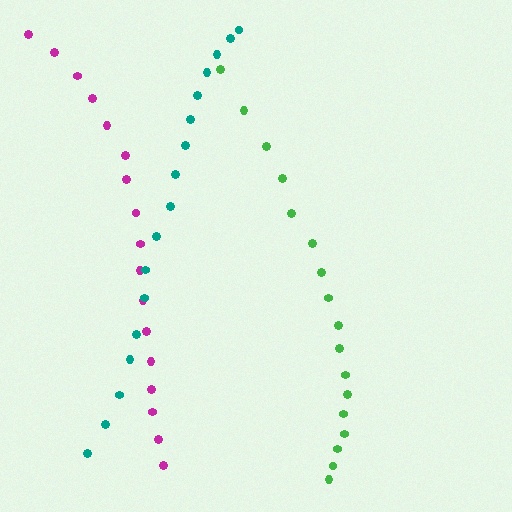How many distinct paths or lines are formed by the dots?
There are 3 distinct paths.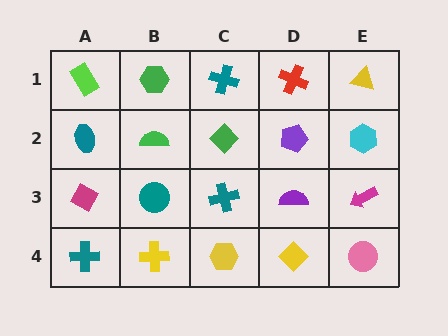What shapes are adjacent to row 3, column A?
A teal ellipse (row 2, column A), a teal cross (row 4, column A), a teal circle (row 3, column B).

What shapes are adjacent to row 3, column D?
A purple pentagon (row 2, column D), a yellow diamond (row 4, column D), a teal cross (row 3, column C), a magenta arrow (row 3, column E).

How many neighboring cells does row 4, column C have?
3.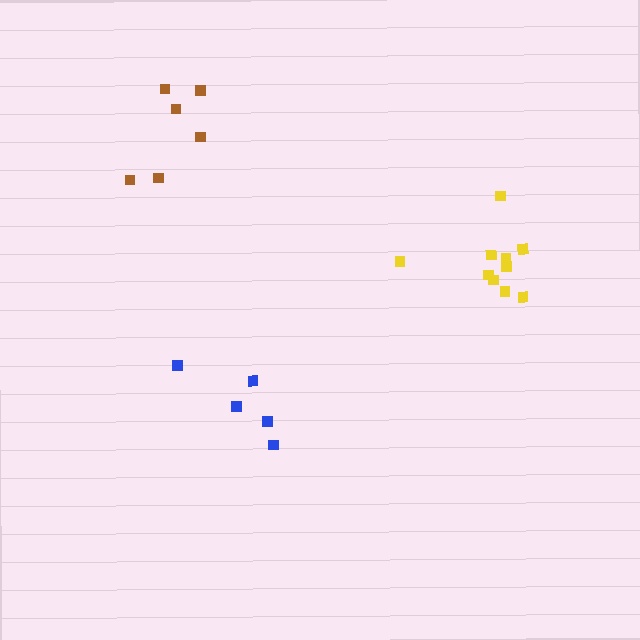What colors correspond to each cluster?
The clusters are colored: yellow, blue, brown.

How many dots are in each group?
Group 1: 10 dots, Group 2: 5 dots, Group 3: 6 dots (21 total).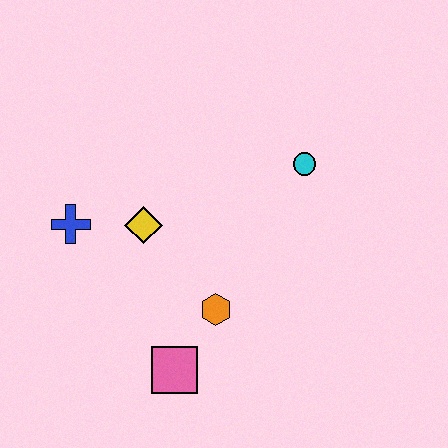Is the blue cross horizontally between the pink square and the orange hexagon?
No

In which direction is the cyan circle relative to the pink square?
The cyan circle is above the pink square.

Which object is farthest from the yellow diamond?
The cyan circle is farthest from the yellow diamond.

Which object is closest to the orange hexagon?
The pink square is closest to the orange hexagon.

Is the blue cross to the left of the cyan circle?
Yes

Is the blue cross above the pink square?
Yes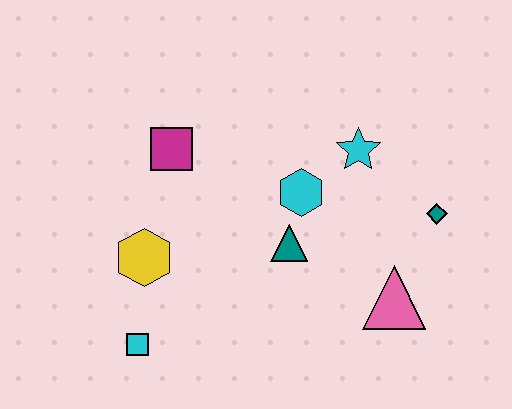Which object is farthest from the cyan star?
The cyan square is farthest from the cyan star.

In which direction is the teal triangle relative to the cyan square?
The teal triangle is to the right of the cyan square.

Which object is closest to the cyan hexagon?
The teal triangle is closest to the cyan hexagon.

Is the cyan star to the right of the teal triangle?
Yes